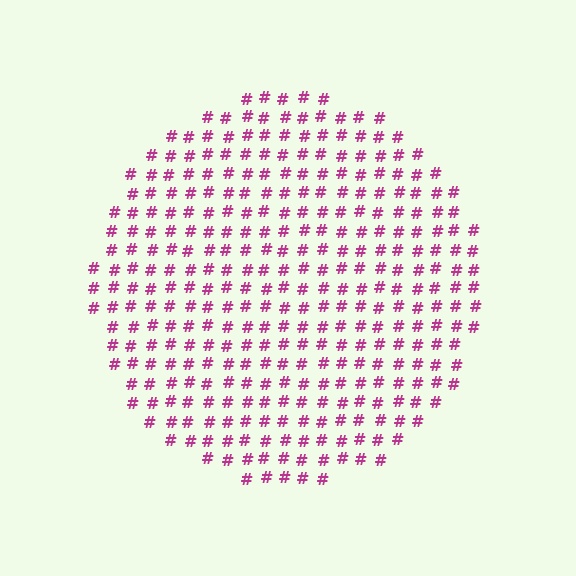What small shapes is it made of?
It is made of small hash symbols.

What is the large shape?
The large shape is a circle.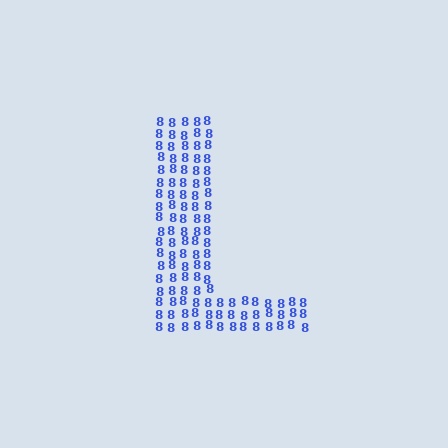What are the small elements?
The small elements are digit 8's.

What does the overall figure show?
The overall figure shows the letter L.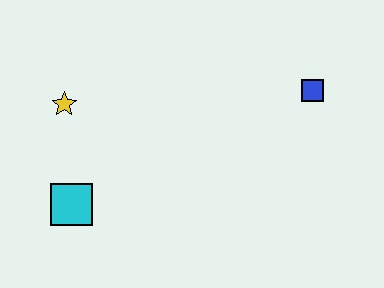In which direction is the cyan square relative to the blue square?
The cyan square is to the left of the blue square.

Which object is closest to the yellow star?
The cyan square is closest to the yellow star.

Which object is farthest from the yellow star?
The blue square is farthest from the yellow star.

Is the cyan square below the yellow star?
Yes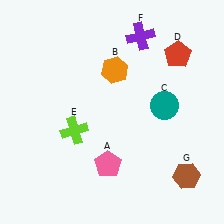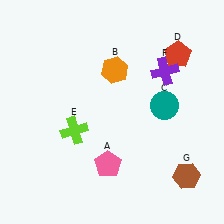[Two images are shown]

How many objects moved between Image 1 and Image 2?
1 object moved between the two images.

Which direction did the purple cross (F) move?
The purple cross (F) moved down.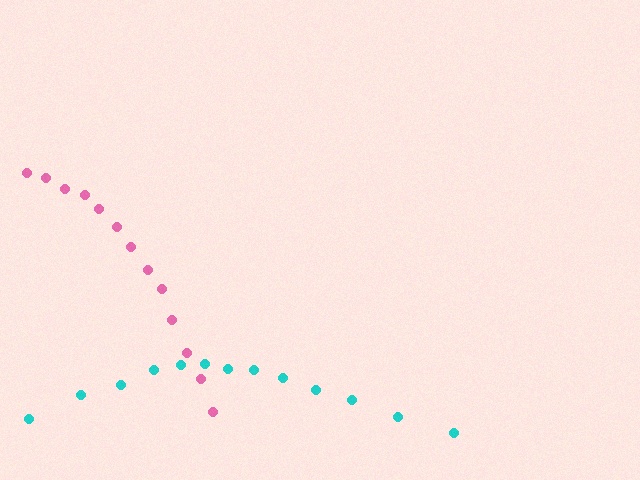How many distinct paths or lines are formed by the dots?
There are 2 distinct paths.